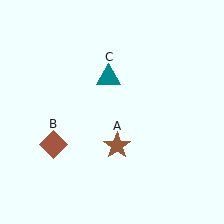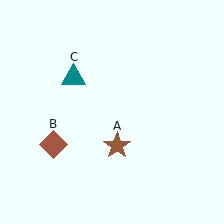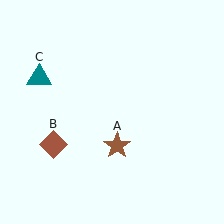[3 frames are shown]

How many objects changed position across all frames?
1 object changed position: teal triangle (object C).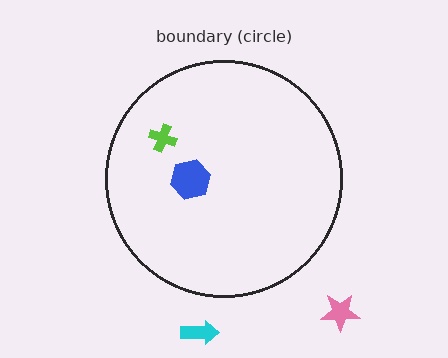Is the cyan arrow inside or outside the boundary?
Outside.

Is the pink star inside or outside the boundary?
Outside.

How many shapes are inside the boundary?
2 inside, 2 outside.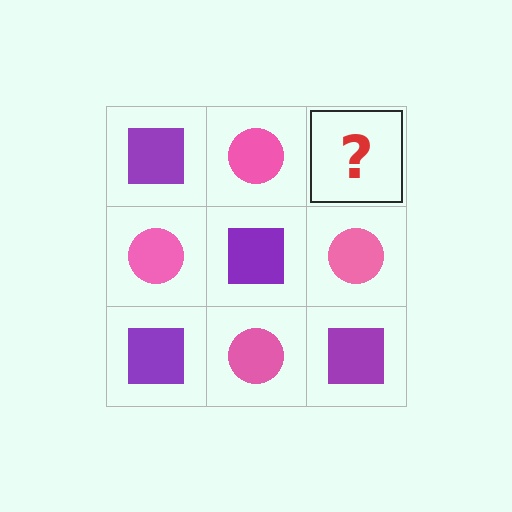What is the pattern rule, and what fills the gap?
The rule is that it alternates purple square and pink circle in a checkerboard pattern. The gap should be filled with a purple square.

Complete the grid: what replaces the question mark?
The question mark should be replaced with a purple square.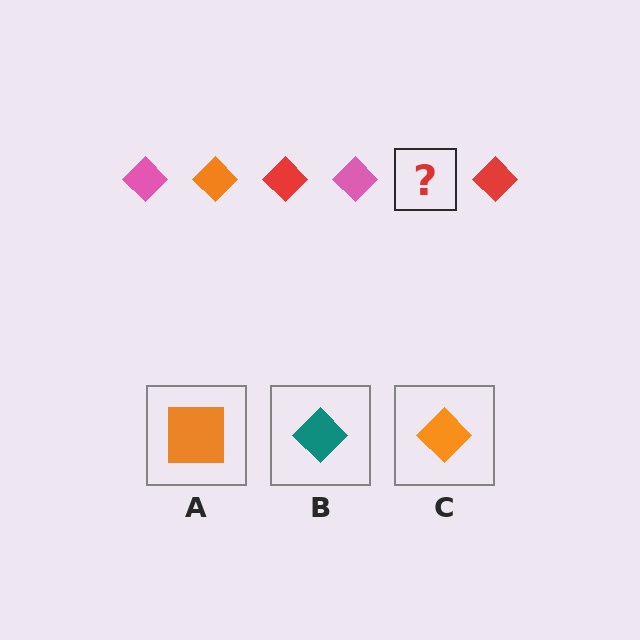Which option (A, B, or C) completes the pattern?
C.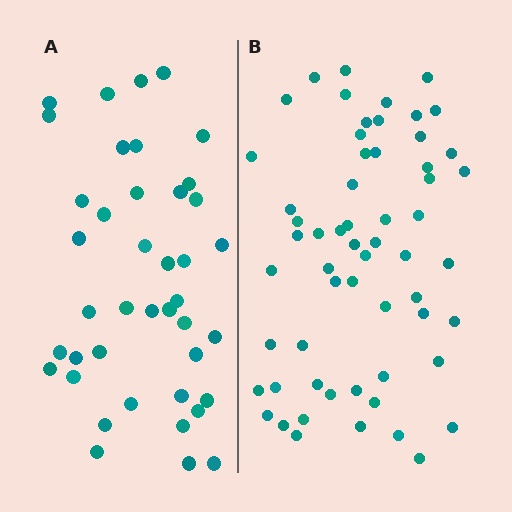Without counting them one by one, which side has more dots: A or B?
Region B (the right region) has more dots.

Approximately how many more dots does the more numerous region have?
Region B has approximately 20 more dots than region A.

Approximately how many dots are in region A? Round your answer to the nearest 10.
About 40 dots. (The exact count is 41, which rounds to 40.)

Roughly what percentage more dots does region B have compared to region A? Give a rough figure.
About 45% more.